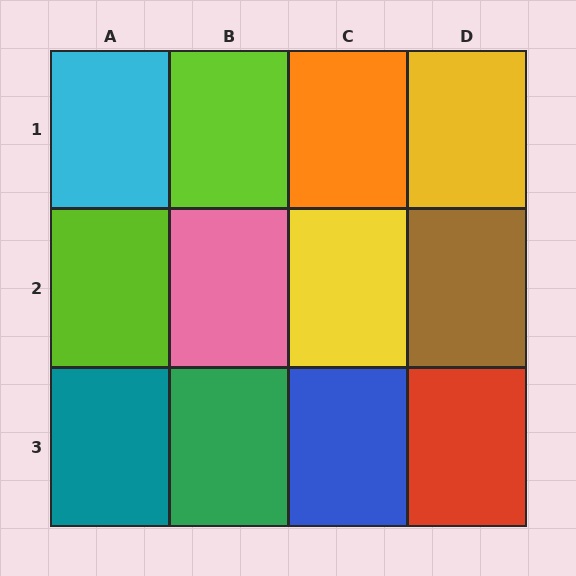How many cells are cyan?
1 cell is cyan.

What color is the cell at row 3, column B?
Green.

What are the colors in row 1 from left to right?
Cyan, lime, orange, yellow.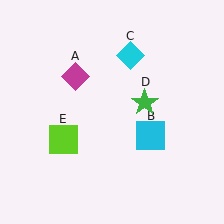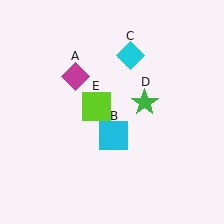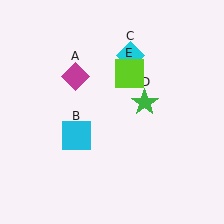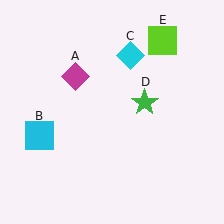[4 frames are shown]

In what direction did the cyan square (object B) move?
The cyan square (object B) moved left.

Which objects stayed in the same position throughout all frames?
Magenta diamond (object A) and cyan diamond (object C) and green star (object D) remained stationary.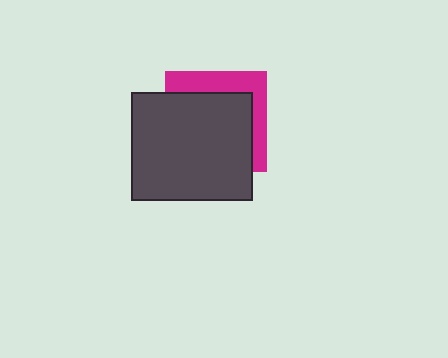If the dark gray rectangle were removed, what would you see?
You would see the complete magenta square.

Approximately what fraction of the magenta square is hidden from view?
Roughly 69% of the magenta square is hidden behind the dark gray rectangle.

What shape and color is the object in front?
The object in front is a dark gray rectangle.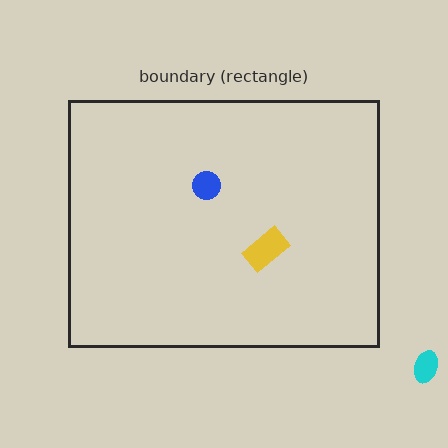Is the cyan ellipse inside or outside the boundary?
Outside.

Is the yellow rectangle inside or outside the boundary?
Inside.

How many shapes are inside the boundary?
2 inside, 1 outside.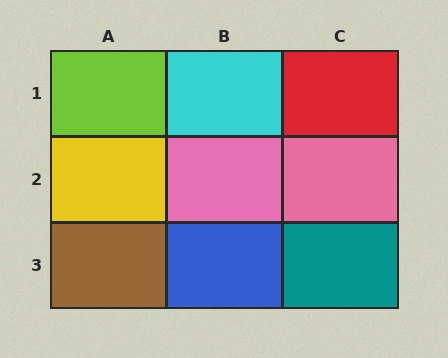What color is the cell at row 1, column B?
Cyan.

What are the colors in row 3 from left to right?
Brown, blue, teal.